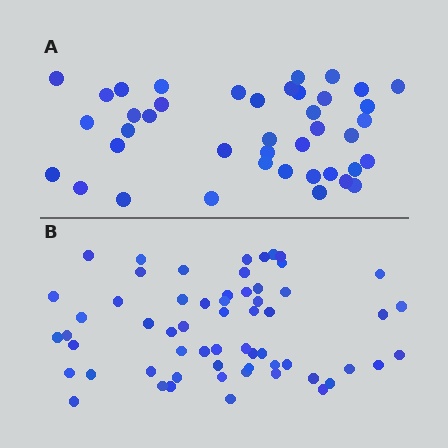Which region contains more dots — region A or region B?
Region B (the bottom region) has more dots.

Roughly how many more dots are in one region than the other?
Region B has approximately 20 more dots than region A.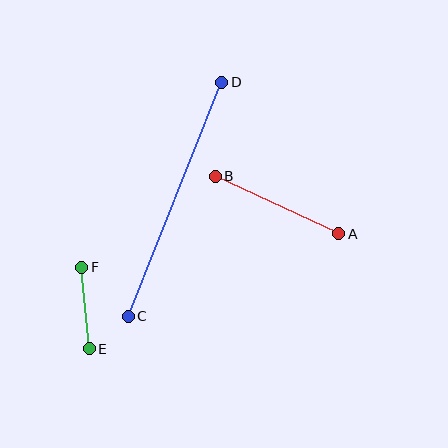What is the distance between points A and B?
The distance is approximately 136 pixels.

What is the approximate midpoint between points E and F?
The midpoint is at approximately (85, 308) pixels.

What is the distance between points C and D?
The distance is approximately 252 pixels.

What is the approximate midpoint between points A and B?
The midpoint is at approximately (277, 205) pixels.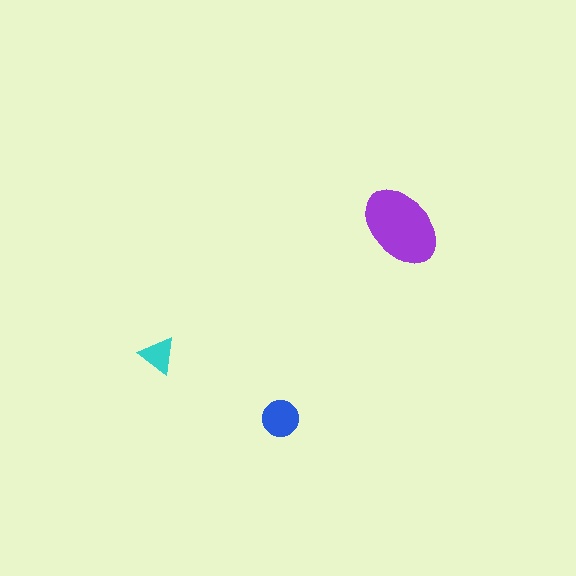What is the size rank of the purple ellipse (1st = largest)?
1st.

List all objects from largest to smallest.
The purple ellipse, the blue circle, the cyan triangle.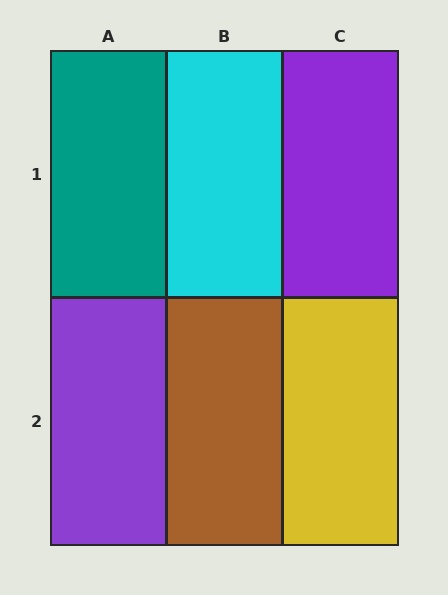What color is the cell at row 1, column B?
Cyan.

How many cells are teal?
1 cell is teal.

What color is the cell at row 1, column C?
Purple.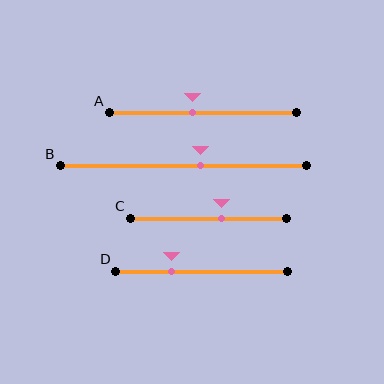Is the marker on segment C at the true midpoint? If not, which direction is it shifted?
No, the marker on segment C is shifted to the right by about 9% of the segment length.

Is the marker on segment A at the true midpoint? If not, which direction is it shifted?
No, the marker on segment A is shifted to the left by about 6% of the segment length.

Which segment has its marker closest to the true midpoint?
Segment A has its marker closest to the true midpoint.